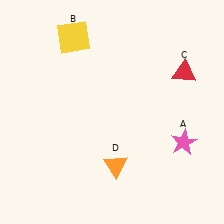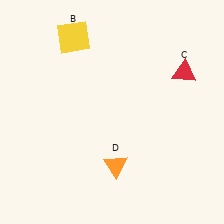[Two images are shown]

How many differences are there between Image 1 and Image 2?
There is 1 difference between the two images.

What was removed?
The pink star (A) was removed in Image 2.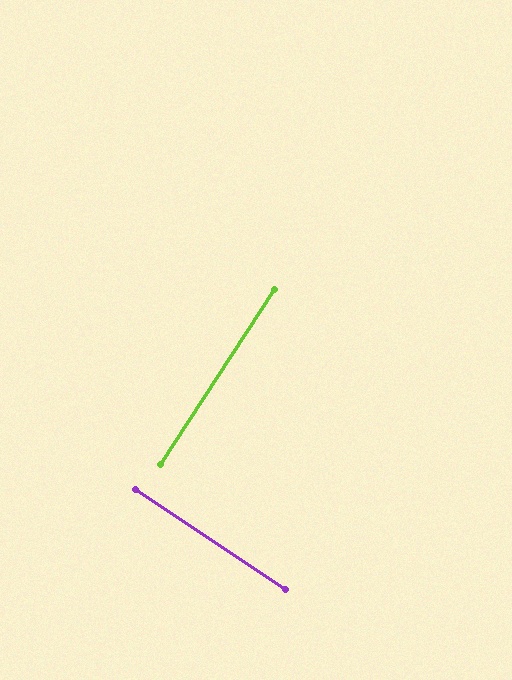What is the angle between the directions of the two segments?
Approximately 89 degrees.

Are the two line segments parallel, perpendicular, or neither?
Perpendicular — they meet at approximately 89°.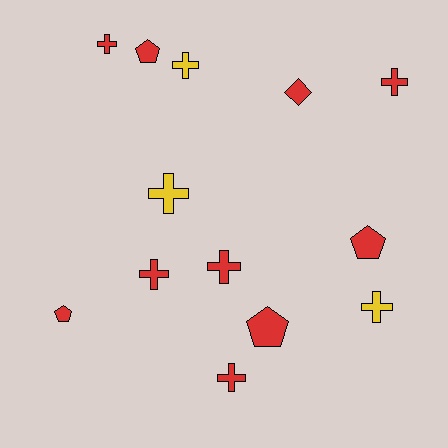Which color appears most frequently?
Red, with 10 objects.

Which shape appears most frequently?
Cross, with 8 objects.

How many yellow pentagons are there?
There are no yellow pentagons.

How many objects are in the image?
There are 13 objects.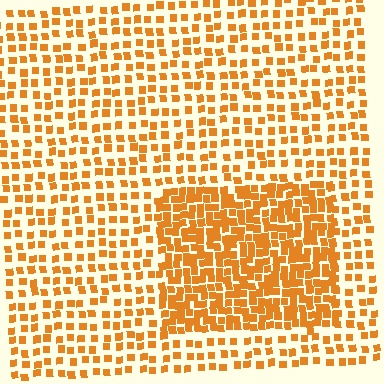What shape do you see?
I see a rectangle.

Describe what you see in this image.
The image contains small orange elements arranged at two different densities. A rectangle-shaped region is visible where the elements are more densely packed than the surrounding area.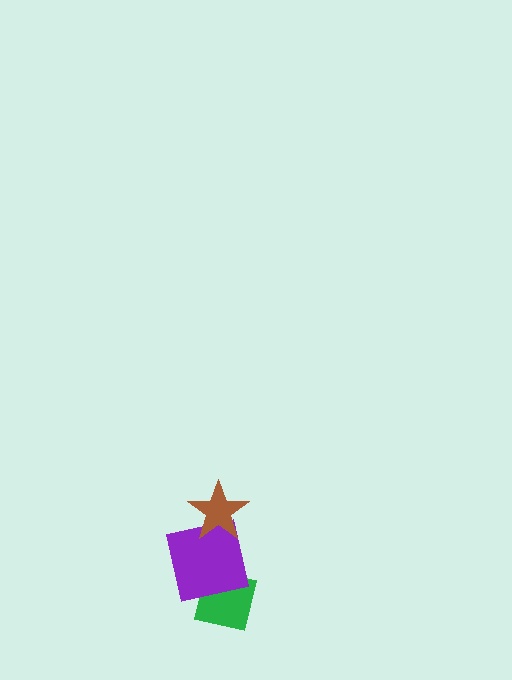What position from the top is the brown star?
The brown star is 1st from the top.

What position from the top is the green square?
The green square is 3rd from the top.